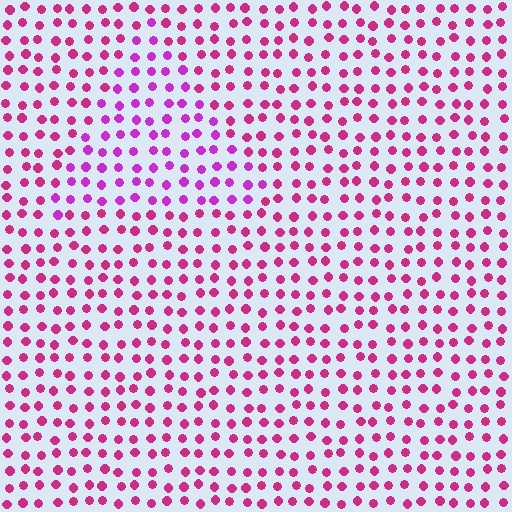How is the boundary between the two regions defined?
The boundary is defined purely by a slight shift in hue (about 27 degrees). Spacing, size, and orientation are identical on both sides.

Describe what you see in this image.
The image is filled with small magenta elements in a uniform arrangement. A triangle-shaped region is visible where the elements are tinted to a slightly different hue, forming a subtle color boundary.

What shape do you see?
I see a triangle.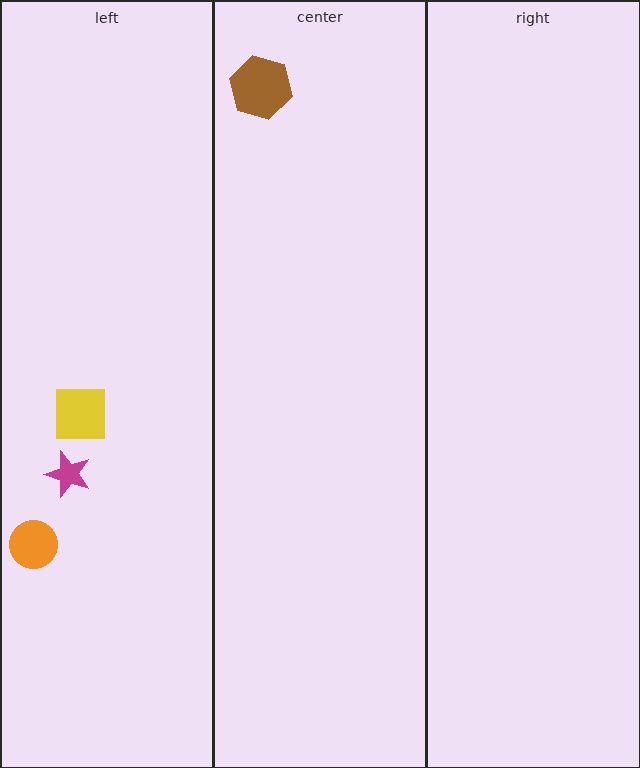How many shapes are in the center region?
1.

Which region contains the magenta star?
The left region.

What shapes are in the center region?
The brown hexagon.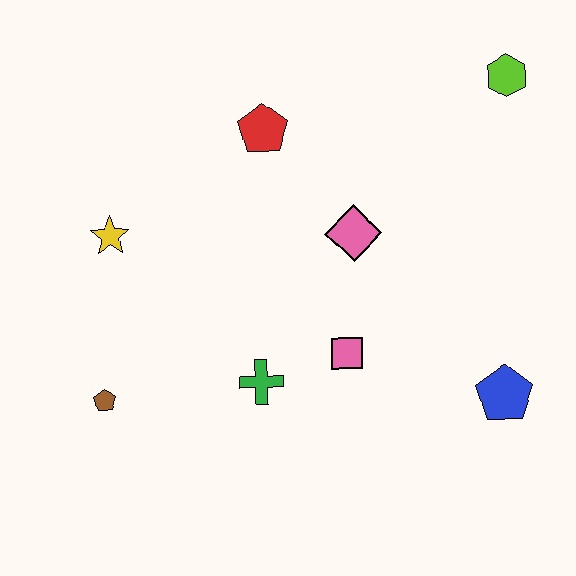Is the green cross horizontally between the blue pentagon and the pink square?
No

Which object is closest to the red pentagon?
The pink diamond is closest to the red pentagon.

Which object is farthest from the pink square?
The lime hexagon is farthest from the pink square.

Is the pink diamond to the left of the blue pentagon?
Yes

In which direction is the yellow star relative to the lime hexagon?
The yellow star is to the left of the lime hexagon.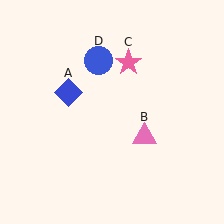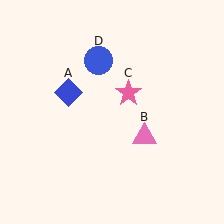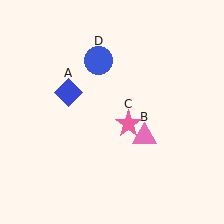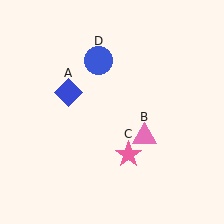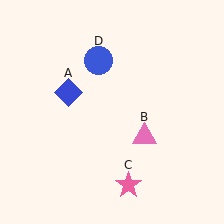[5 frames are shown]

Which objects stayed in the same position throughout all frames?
Blue diamond (object A) and pink triangle (object B) and blue circle (object D) remained stationary.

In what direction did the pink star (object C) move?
The pink star (object C) moved down.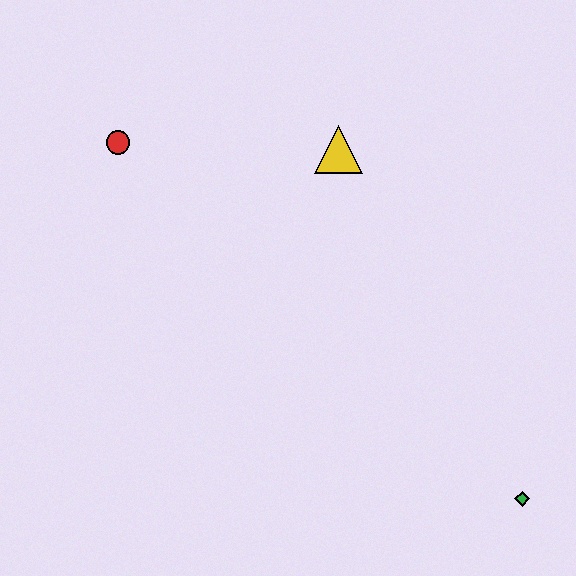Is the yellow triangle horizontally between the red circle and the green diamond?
Yes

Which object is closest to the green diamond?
The yellow triangle is closest to the green diamond.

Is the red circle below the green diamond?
No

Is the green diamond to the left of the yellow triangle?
No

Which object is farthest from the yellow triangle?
The green diamond is farthest from the yellow triangle.